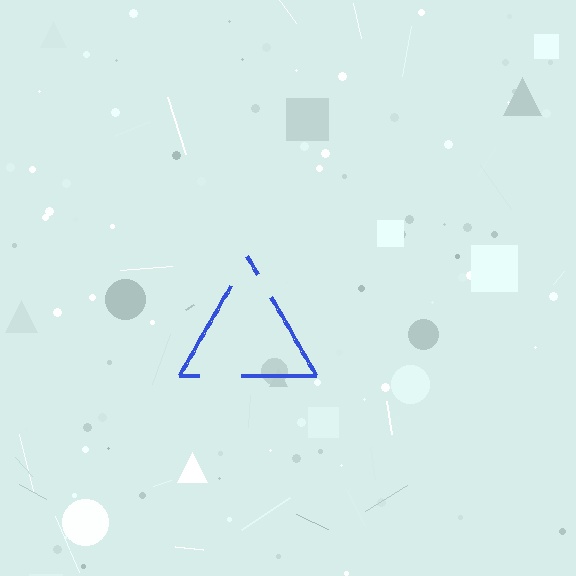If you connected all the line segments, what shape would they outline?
They would outline a triangle.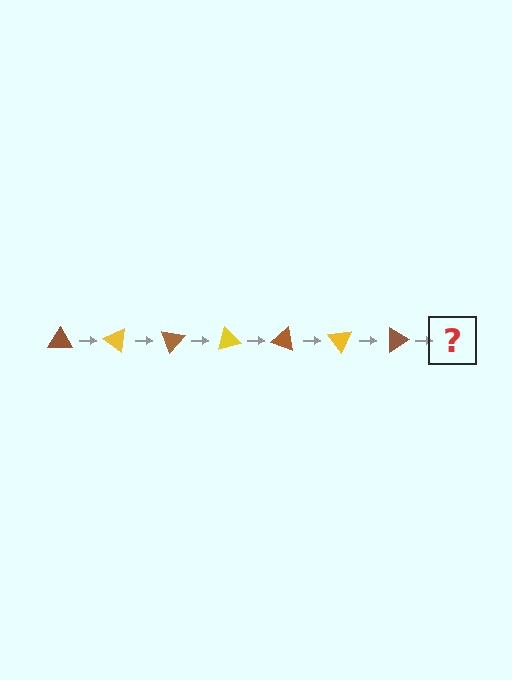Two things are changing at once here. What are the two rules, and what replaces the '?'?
The two rules are that it rotates 35 degrees each step and the color cycles through brown and yellow. The '?' should be a yellow triangle, rotated 245 degrees from the start.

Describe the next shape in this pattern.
It should be a yellow triangle, rotated 245 degrees from the start.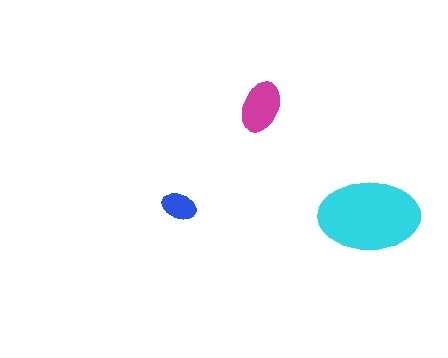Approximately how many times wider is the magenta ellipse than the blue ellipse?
About 1.5 times wider.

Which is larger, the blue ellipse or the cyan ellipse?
The cyan one.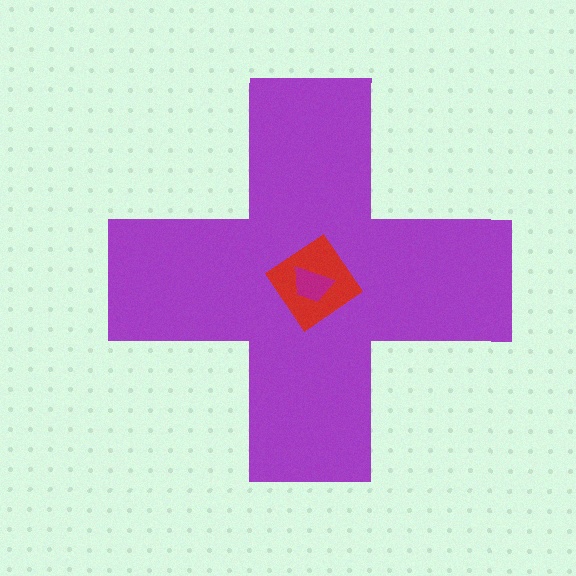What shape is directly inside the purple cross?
The red diamond.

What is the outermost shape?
The purple cross.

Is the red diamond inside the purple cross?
Yes.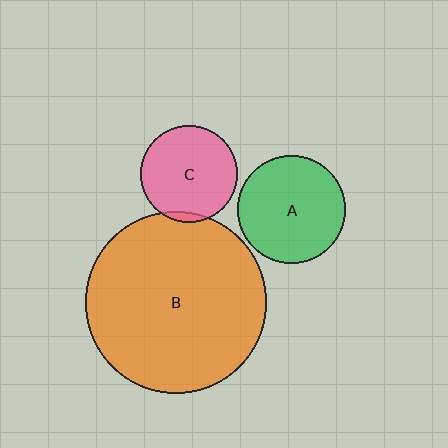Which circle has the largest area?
Circle B (orange).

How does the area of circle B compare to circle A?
Approximately 2.8 times.